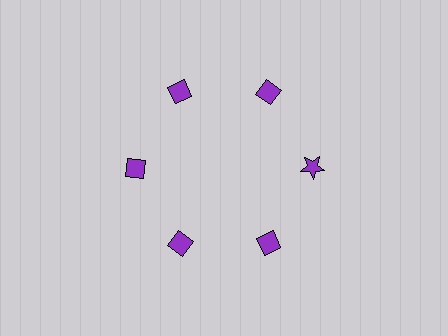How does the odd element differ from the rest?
It has a different shape: star instead of diamond.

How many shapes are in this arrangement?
There are 6 shapes arranged in a ring pattern.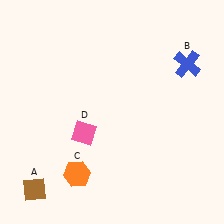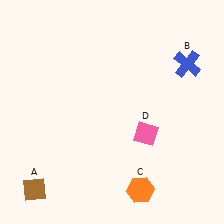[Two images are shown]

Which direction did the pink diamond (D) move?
The pink diamond (D) moved right.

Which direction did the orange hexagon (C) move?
The orange hexagon (C) moved right.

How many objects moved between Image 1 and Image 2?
2 objects moved between the two images.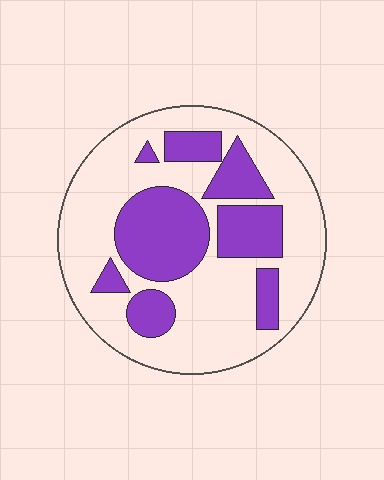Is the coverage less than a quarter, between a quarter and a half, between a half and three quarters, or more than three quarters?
Between a quarter and a half.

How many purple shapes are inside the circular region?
8.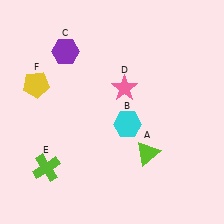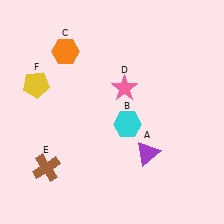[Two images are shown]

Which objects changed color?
A changed from lime to purple. C changed from purple to orange. E changed from lime to brown.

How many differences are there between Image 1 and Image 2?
There are 3 differences between the two images.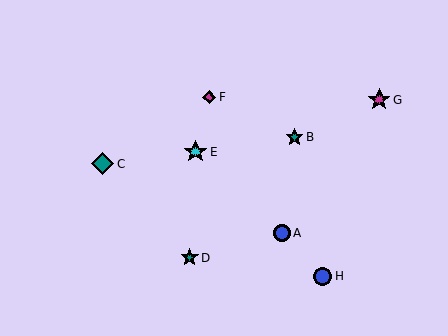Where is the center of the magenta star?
The center of the magenta star is at (379, 100).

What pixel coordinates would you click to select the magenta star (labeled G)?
Click at (379, 100) to select the magenta star G.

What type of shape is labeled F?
Shape F is a magenta diamond.